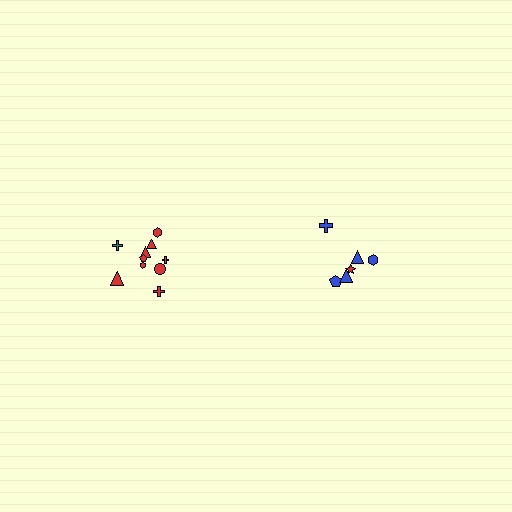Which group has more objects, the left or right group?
The left group.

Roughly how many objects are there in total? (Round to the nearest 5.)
Roughly 15 objects in total.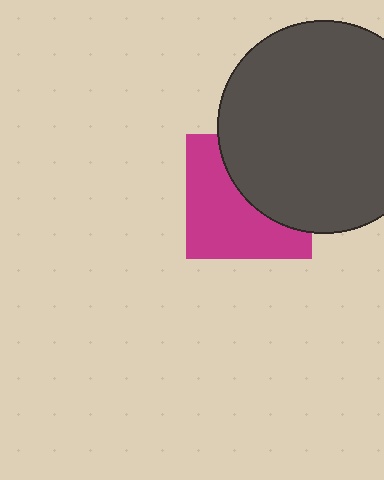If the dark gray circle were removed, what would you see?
You would see the complete magenta square.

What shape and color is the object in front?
The object in front is a dark gray circle.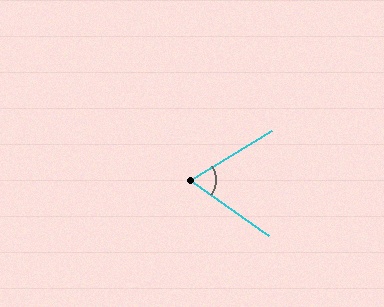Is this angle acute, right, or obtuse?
It is acute.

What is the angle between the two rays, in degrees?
Approximately 66 degrees.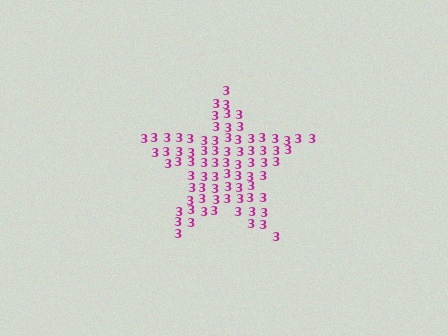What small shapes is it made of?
It is made of small digit 3's.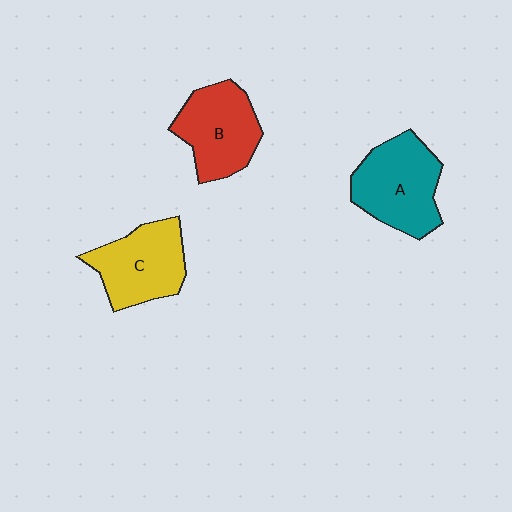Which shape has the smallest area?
Shape B (red).